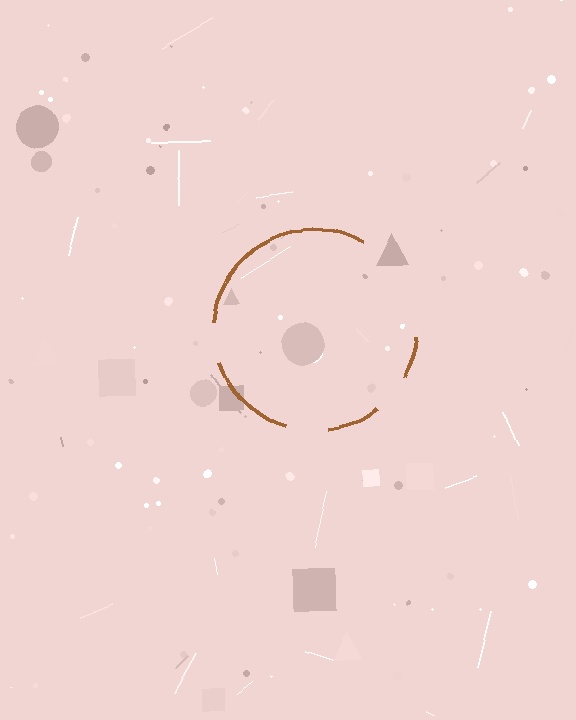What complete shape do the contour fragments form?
The contour fragments form a circle.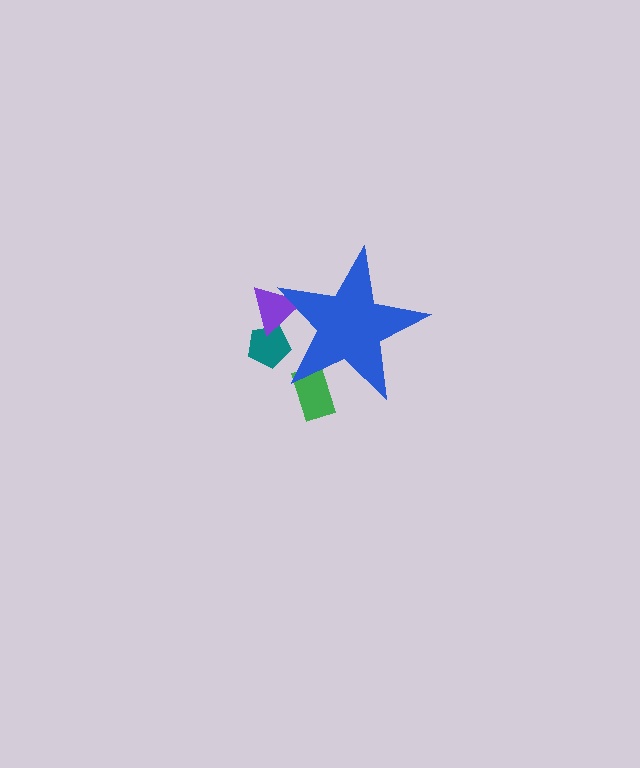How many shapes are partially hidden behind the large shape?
3 shapes are partially hidden.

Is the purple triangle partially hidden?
Yes, the purple triangle is partially hidden behind the blue star.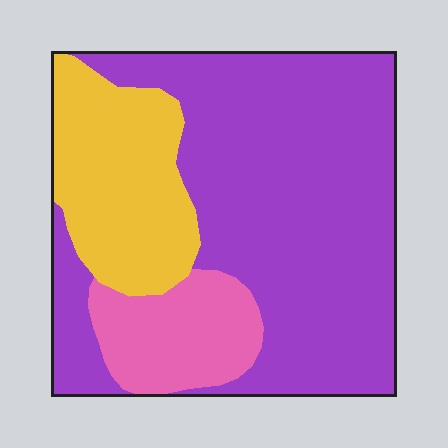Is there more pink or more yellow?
Yellow.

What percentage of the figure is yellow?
Yellow takes up between a sixth and a third of the figure.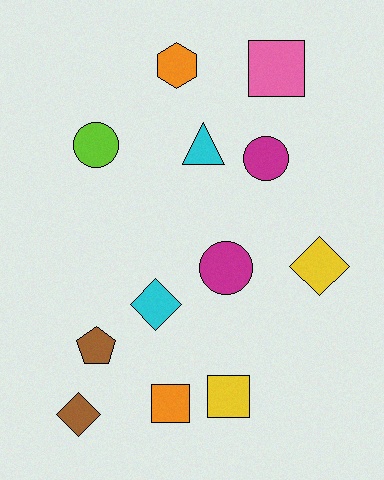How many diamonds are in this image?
There are 3 diamonds.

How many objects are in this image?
There are 12 objects.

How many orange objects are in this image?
There are 2 orange objects.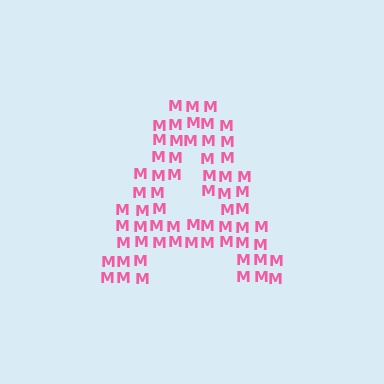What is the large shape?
The large shape is the letter A.